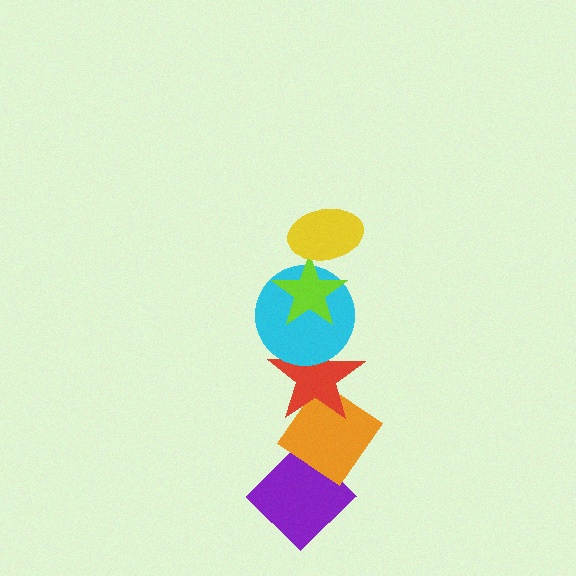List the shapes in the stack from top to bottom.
From top to bottom: the yellow ellipse, the lime star, the cyan circle, the red star, the orange diamond, the purple diamond.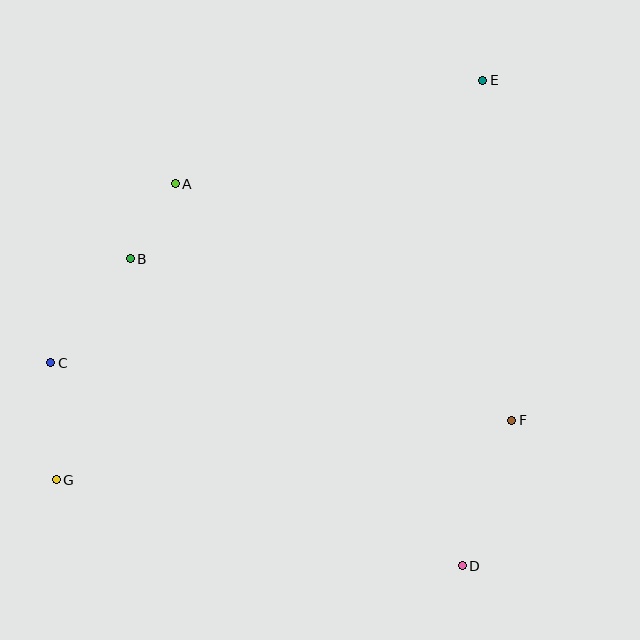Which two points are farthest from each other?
Points E and G are farthest from each other.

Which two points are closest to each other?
Points A and B are closest to each other.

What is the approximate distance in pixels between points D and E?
The distance between D and E is approximately 486 pixels.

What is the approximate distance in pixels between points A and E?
The distance between A and E is approximately 324 pixels.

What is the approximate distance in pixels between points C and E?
The distance between C and E is approximately 516 pixels.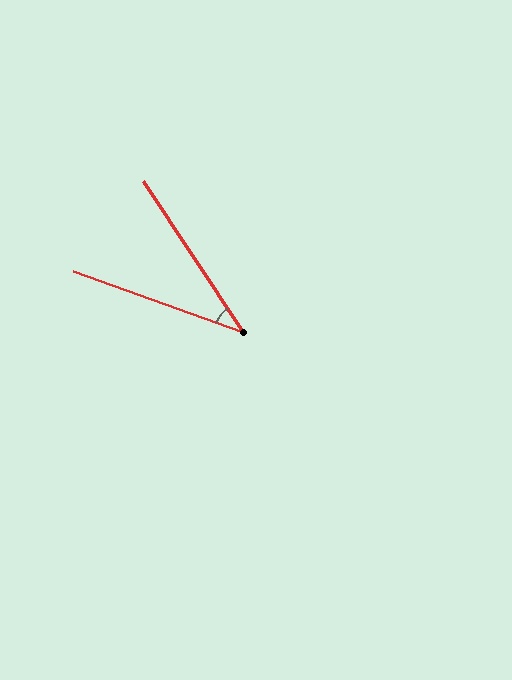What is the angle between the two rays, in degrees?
Approximately 37 degrees.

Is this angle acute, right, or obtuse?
It is acute.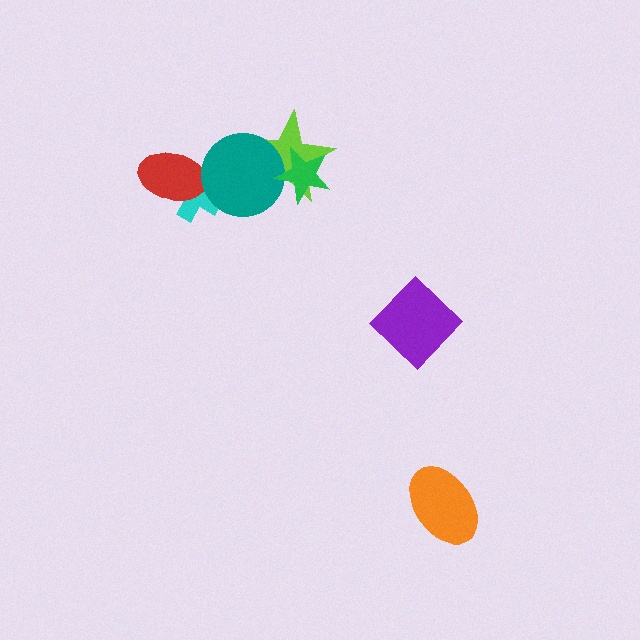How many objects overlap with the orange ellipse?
0 objects overlap with the orange ellipse.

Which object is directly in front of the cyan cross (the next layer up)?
The red ellipse is directly in front of the cyan cross.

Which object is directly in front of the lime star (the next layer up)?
The teal circle is directly in front of the lime star.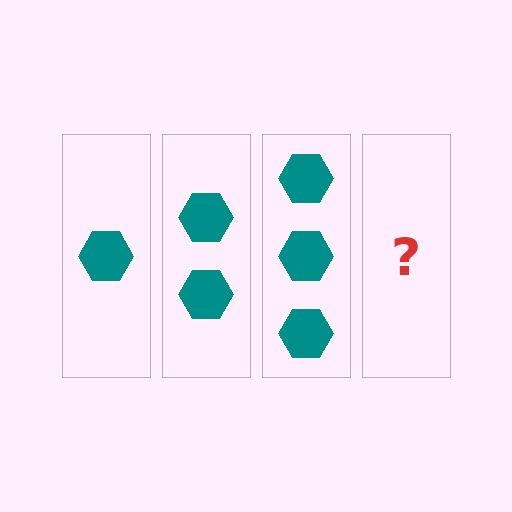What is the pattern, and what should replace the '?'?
The pattern is that each step adds one more hexagon. The '?' should be 4 hexagons.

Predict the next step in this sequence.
The next step is 4 hexagons.